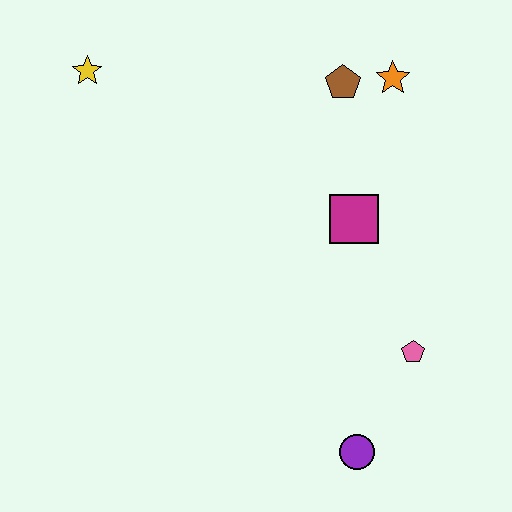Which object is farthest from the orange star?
The purple circle is farthest from the orange star.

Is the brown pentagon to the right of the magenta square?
No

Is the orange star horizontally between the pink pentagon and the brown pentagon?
Yes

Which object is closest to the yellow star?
The brown pentagon is closest to the yellow star.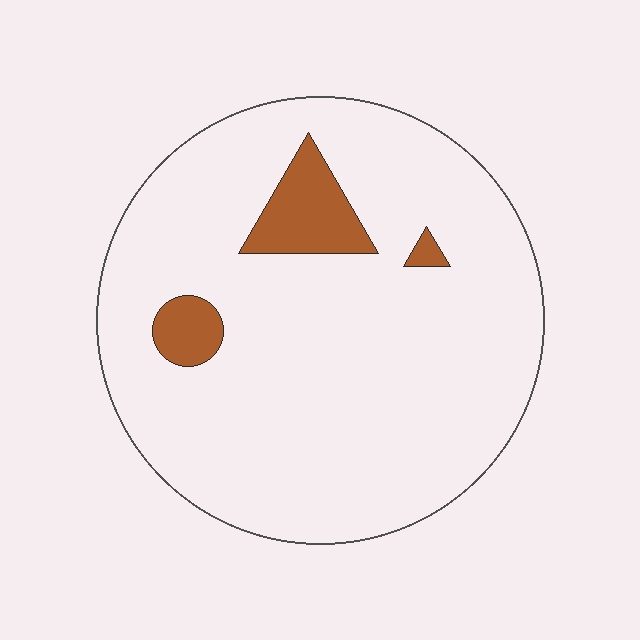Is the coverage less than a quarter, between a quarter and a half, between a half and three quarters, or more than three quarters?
Less than a quarter.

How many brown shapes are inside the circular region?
3.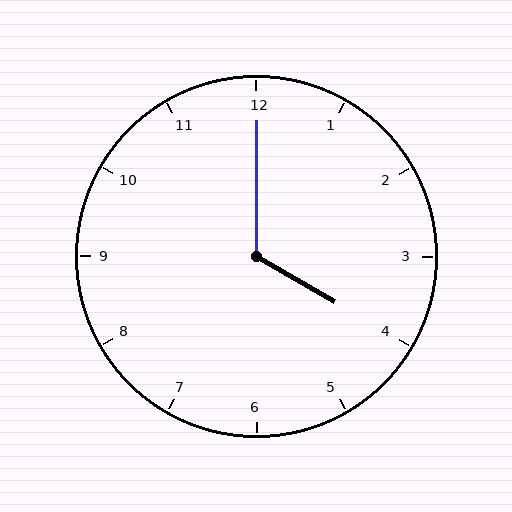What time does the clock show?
4:00.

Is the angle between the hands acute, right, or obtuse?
It is obtuse.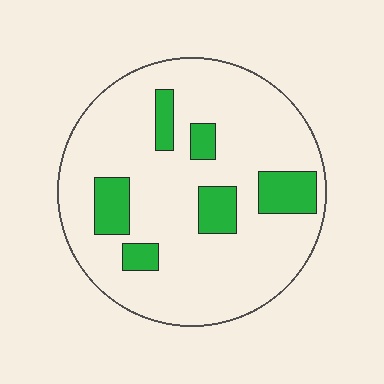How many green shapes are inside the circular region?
6.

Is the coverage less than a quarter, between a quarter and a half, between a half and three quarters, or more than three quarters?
Less than a quarter.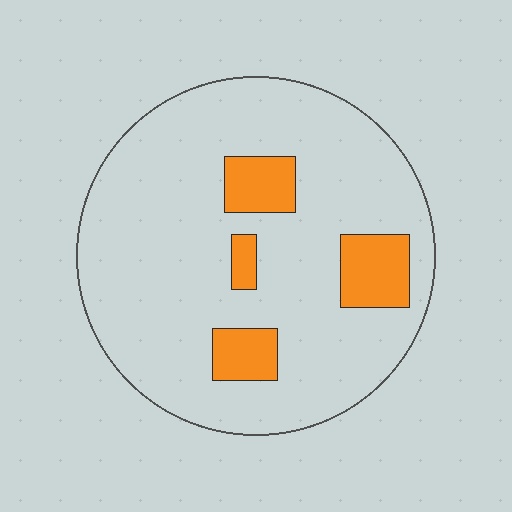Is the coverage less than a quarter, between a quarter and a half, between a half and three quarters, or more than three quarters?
Less than a quarter.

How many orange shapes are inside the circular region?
4.